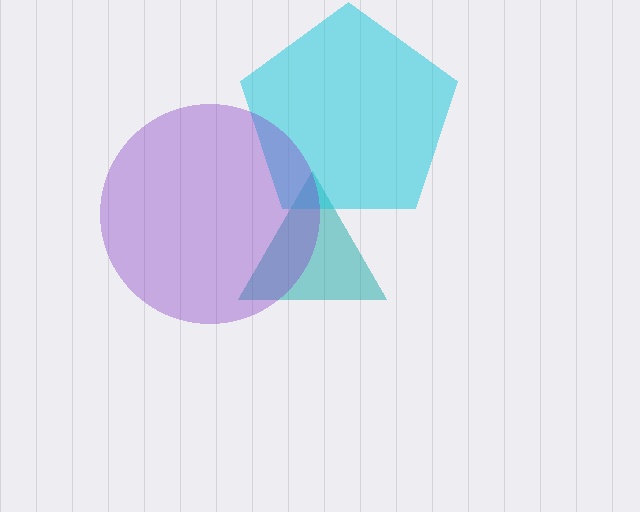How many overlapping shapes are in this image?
There are 3 overlapping shapes in the image.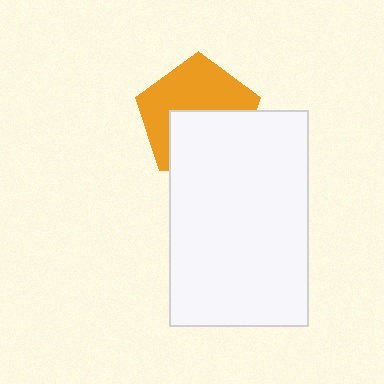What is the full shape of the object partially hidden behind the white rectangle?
The partially hidden object is an orange pentagon.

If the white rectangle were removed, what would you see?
You would see the complete orange pentagon.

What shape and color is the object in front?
The object in front is a white rectangle.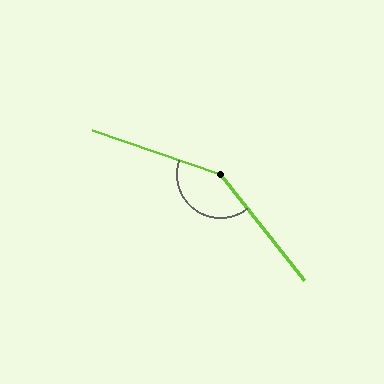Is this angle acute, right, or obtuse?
It is obtuse.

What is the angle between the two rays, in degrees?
Approximately 147 degrees.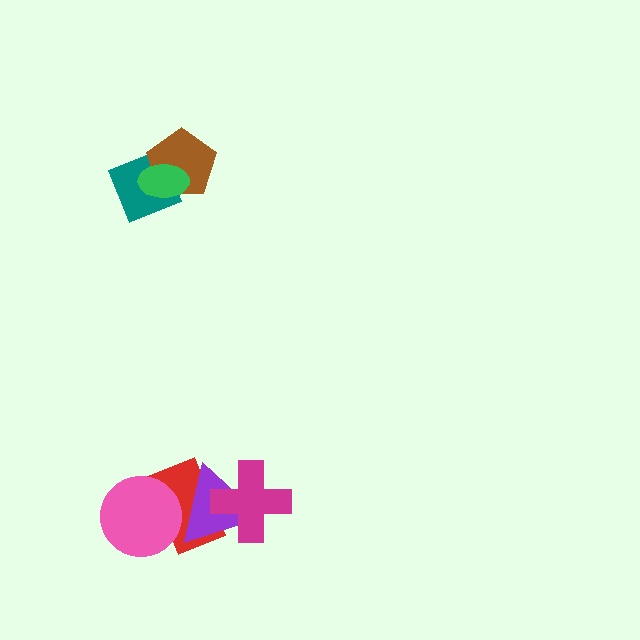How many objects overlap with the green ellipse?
2 objects overlap with the green ellipse.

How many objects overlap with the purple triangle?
3 objects overlap with the purple triangle.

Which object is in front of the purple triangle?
The magenta cross is in front of the purple triangle.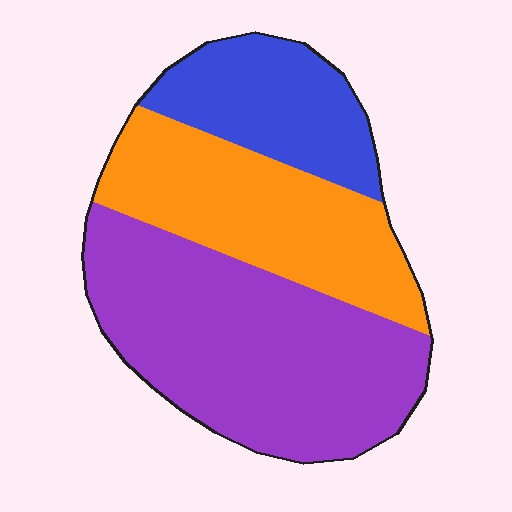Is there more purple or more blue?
Purple.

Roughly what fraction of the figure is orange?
Orange covers 31% of the figure.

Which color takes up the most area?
Purple, at roughly 50%.